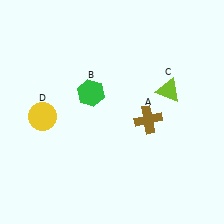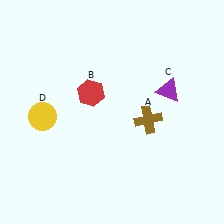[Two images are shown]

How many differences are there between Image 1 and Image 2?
There are 2 differences between the two images.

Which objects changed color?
B changed from green to red. C changed from lime to purple.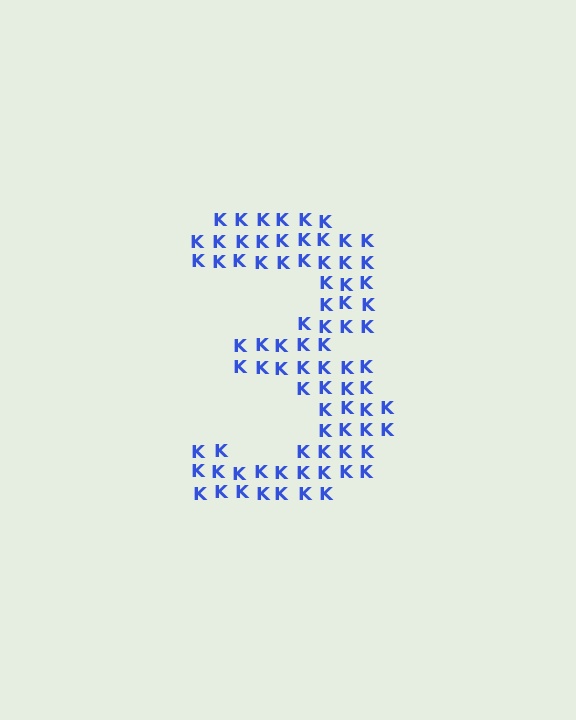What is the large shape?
The large shape is the digit 3.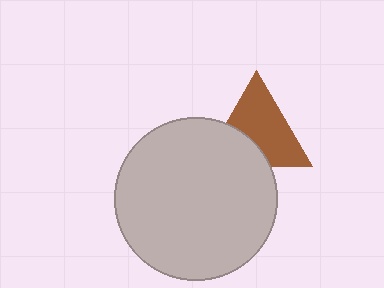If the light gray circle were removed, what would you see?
You would see the complete brown triangle.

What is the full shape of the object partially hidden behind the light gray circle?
The partially hidden object is a brown triangle.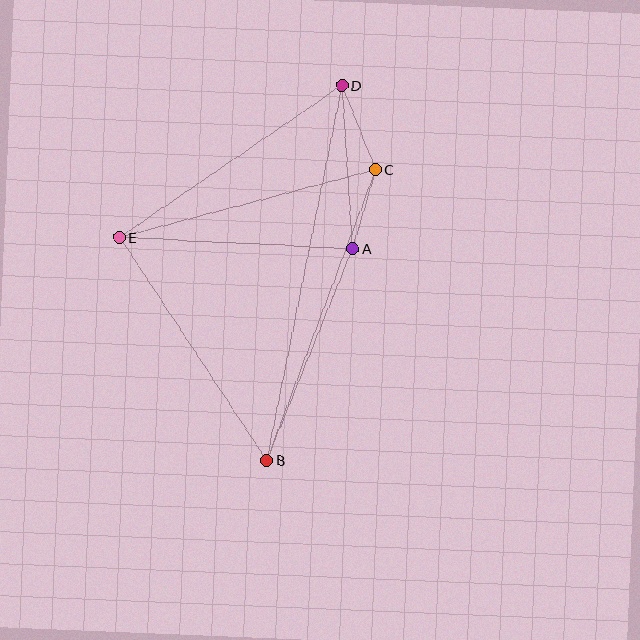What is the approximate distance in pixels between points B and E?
The distance between B and E is approximately 267 pixels.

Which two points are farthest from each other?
Points B and D are farthest from each other.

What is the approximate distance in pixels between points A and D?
The distance between A and D is approximately 163 pixels.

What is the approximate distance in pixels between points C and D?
The distance between C and D is approximately 90 pixels.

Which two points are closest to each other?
Points A and C are closest to each other.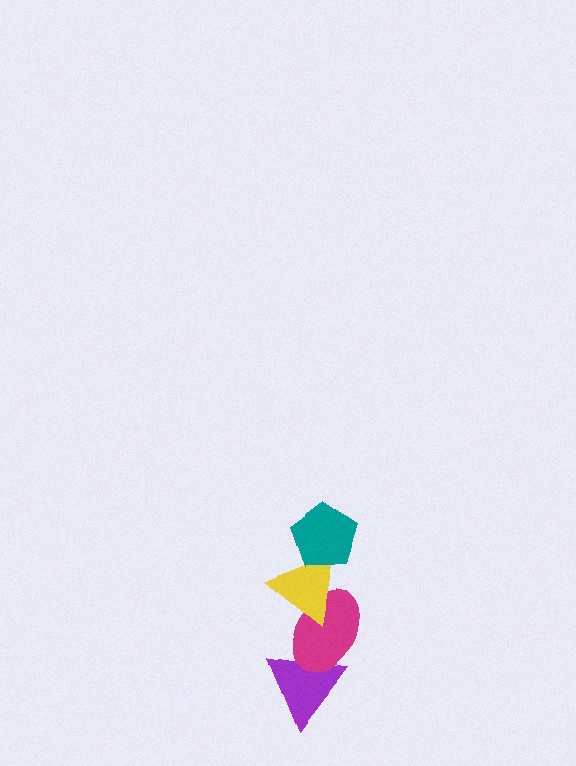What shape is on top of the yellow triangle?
The teal pentagon is on top of the yellow triangle.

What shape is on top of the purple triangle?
The magenta ellipse is on top of the purple triangle.